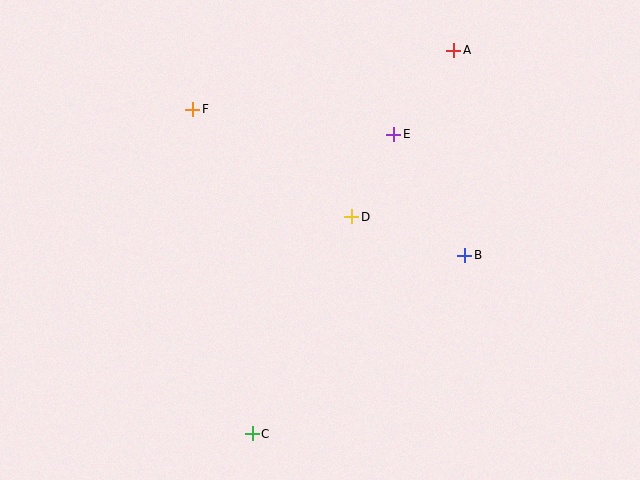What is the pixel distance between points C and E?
The distance between C and E is 331 pixels.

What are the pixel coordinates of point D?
Point D is at (352, 217).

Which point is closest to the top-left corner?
Point F is closest to the top-left corner.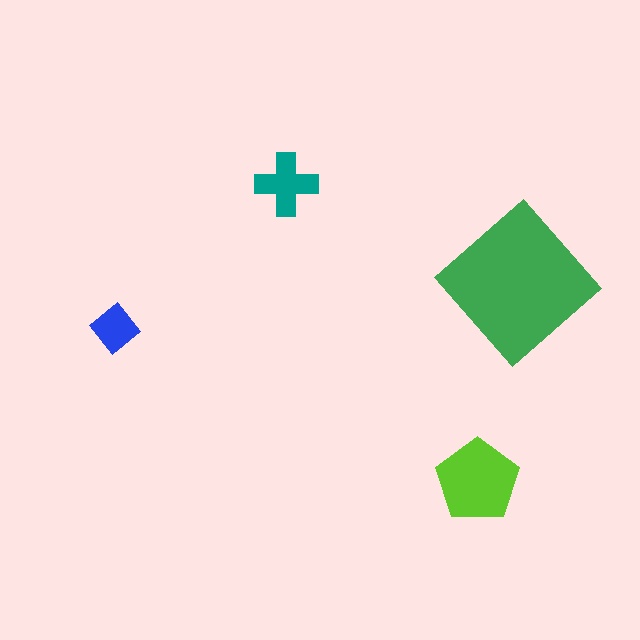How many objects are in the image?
There are 4 objects in the image.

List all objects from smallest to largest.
The blue diamond, the teal cross, the lime pentagon, the green diamond.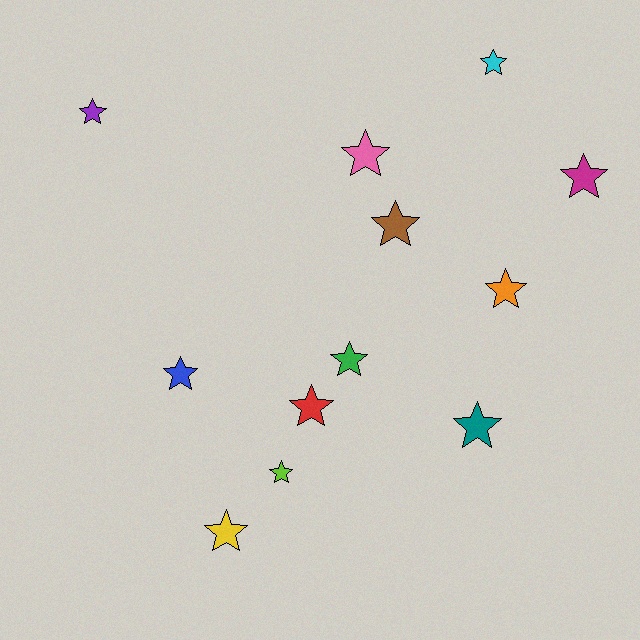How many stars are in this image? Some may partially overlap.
There are 12 stars.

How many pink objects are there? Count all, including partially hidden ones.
There is 1 pink object.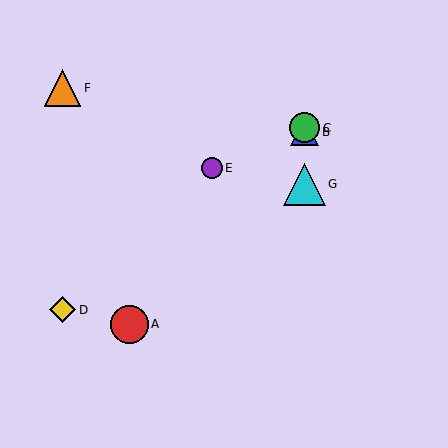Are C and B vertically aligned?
Yes, both are at x≈305.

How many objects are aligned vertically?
3 objects (B, C, G) are aligned vertically.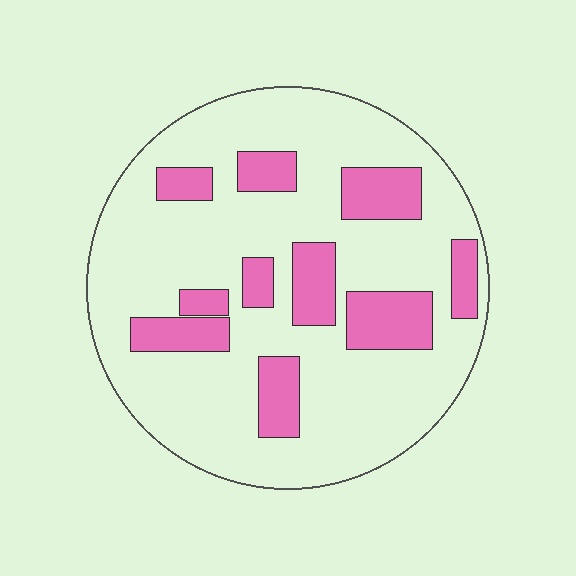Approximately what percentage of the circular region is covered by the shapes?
Approximately 25%.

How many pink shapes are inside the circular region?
10.